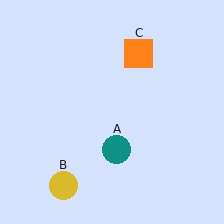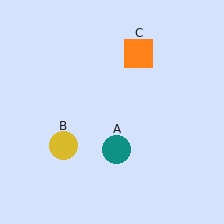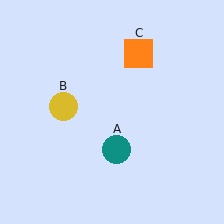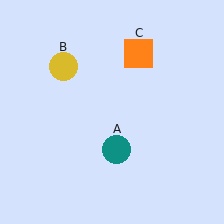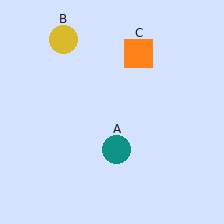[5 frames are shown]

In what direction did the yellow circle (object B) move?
The yellow circle (object B) moved up.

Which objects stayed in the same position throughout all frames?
Teal circle (object A) and orange square (object C) remained stationary.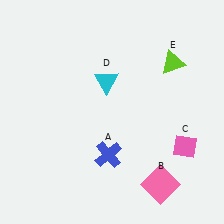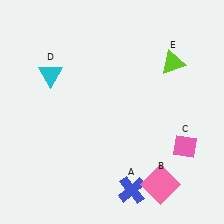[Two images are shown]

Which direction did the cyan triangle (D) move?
The cyan triangle (D) moved left.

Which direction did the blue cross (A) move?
The blue cross (A) moved down.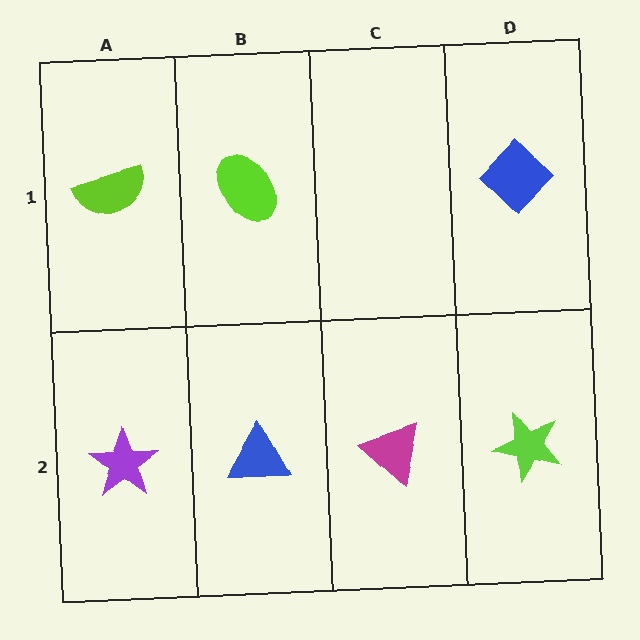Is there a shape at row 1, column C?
No, that cell is empty.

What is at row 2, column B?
A blue triangle.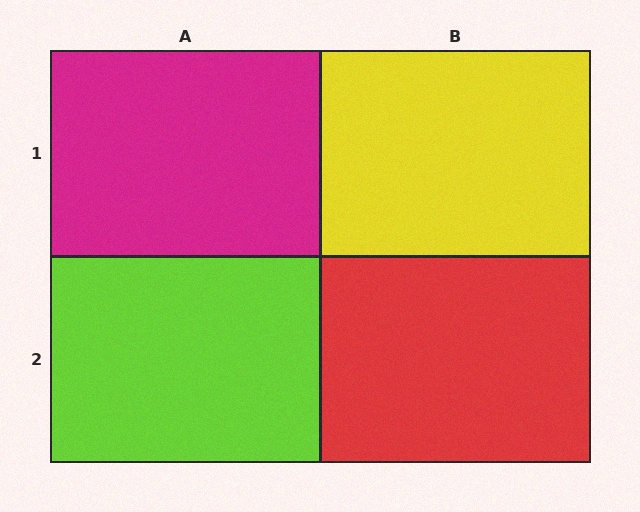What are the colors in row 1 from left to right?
Magenta, yellow.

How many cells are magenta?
1 cell is magenta.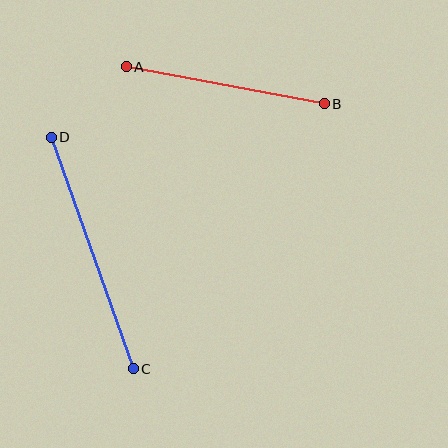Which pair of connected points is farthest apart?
Points C and D are farthest apart.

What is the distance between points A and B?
The distance is approximately 201 pixels.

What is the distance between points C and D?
The distance is approximately 245 pixels.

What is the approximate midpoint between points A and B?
The midpoint is at approximately (225, 85) pixels.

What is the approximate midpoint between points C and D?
The midpoint is at approximately (92, 253) pixels.